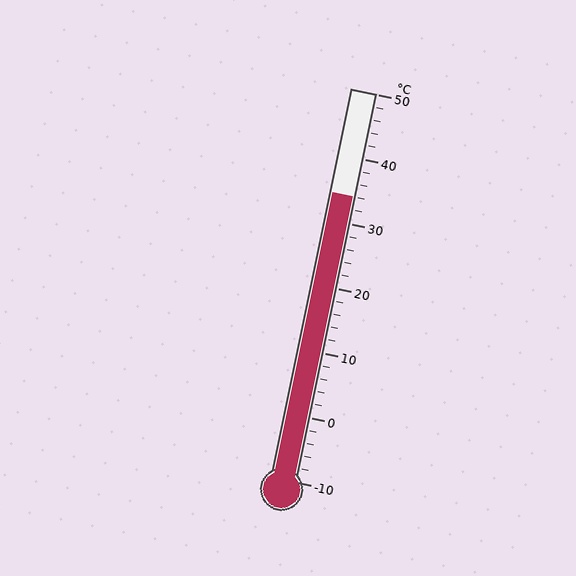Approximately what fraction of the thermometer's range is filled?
The thermometer is filled to approximately 75% of its range.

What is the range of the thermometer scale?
The thermometer scale ranges from -10°C to 50°C.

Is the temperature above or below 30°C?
The temperature is above 30°C.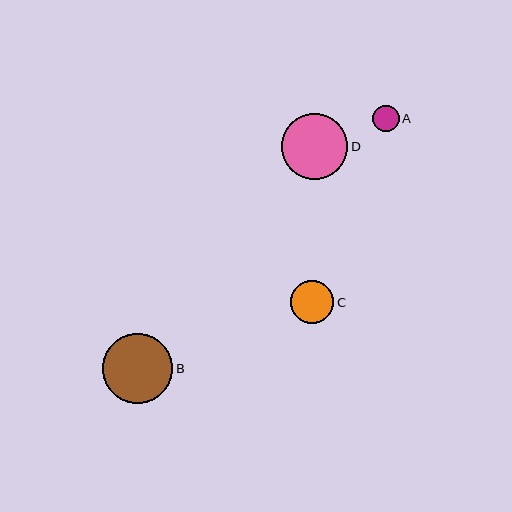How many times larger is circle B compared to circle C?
Circle B is approximately 1.6 times the size of circle C.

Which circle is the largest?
Circle B is the largest with a size of approximately 70 pixels.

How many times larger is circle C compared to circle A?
Circle C is approximately 1.6 times the size of circle A.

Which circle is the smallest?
Circle A is the smallest with a size of approximately 27 pixels.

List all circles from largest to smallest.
From largest to smallest: B, D, C, A.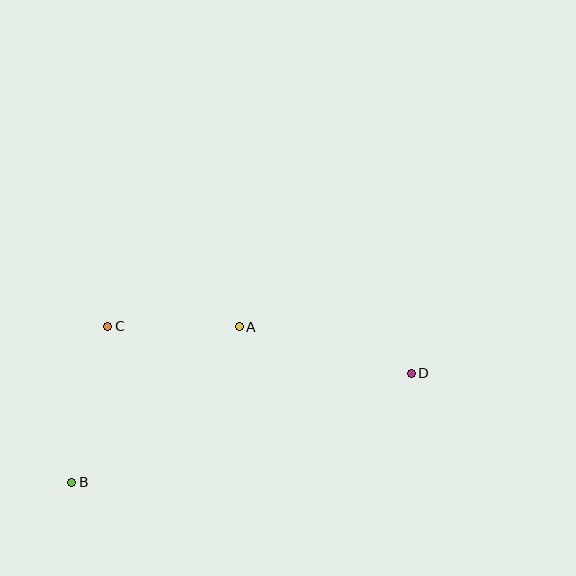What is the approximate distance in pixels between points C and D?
The distance between C and D is approximately 307 pixels.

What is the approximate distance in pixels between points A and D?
The distance between A and D is approximately 178 pixels.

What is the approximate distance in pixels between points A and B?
The distance between A and B is approximately 228 pixels.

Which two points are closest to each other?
Points A and C are closest to each other.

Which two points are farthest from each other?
Points B and D are farthest from each other.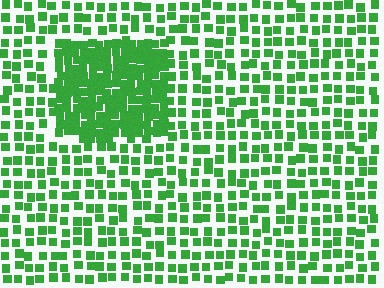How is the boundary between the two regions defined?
The boundary is defined by a change in element density (approximately 2.2x ratio). All elements are the same color, size, and shape.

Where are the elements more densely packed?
The elements are more densely packed inside the rectangle boundary.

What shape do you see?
I see a rectangle.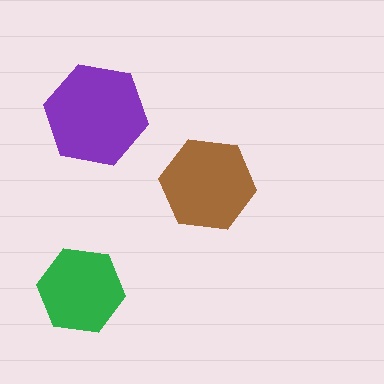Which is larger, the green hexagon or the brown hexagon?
The brown one.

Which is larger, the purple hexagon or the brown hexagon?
The purple one.